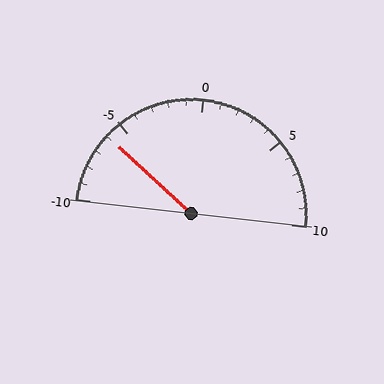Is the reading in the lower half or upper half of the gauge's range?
The reading is in the lower half of the range (-10 to 10).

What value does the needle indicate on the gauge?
The needle indicates approximately -6.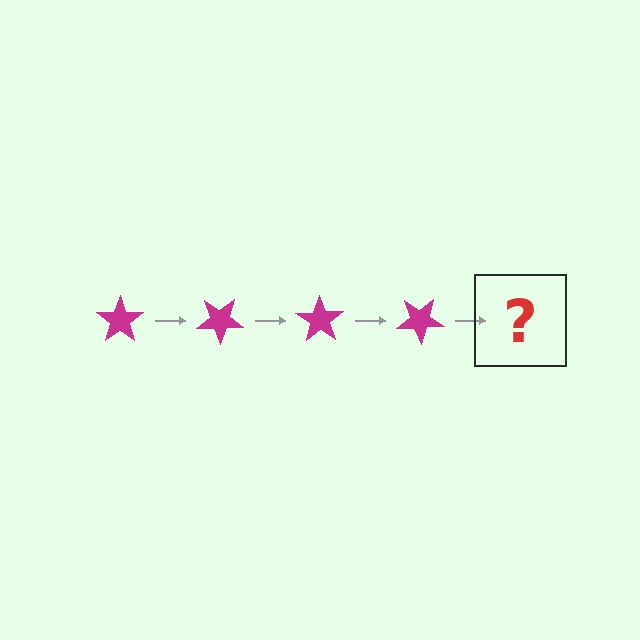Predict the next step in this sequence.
The next step is a magenta star rotated 140 degrees.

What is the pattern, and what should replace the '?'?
The pattern is that the star rotates 35 degrees each step. The '?' should be a magenta star rotated 140 degrees.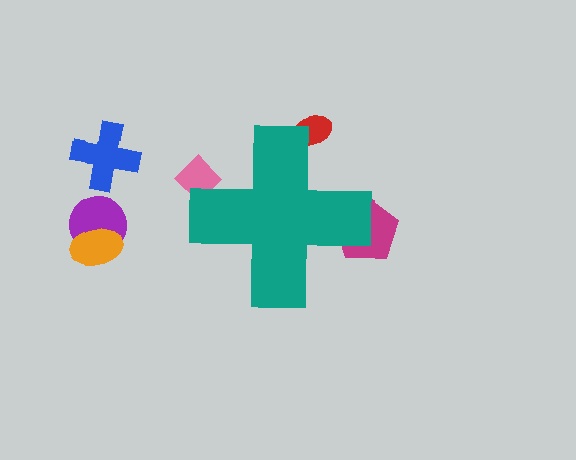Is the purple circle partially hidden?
No, the purple circle is fully visible.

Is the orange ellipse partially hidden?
No, the orange ellipse is fully visible.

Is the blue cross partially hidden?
No, the blue cross is fully visible.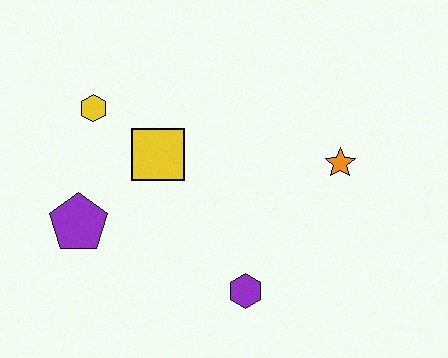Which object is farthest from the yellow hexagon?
The orange star is farthest from the yellow hexagon.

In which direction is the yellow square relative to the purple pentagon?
The yellow square is to the right of the purple pentagon.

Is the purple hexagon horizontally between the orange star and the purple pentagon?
Yes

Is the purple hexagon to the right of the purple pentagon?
Yes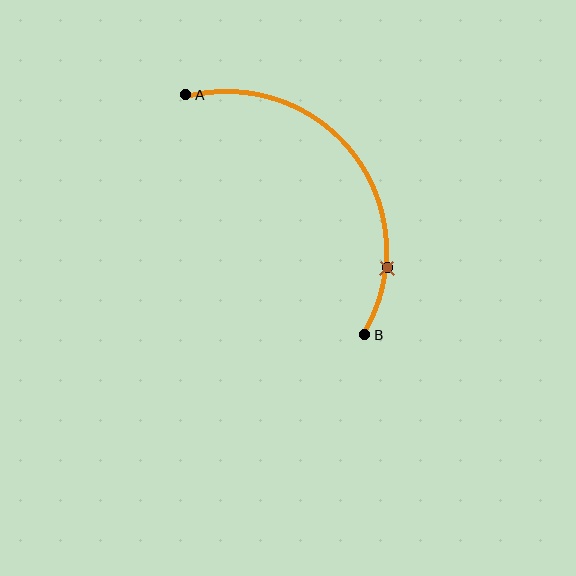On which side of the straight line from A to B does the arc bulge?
The arc bulges above and to the right of the straight line connecting A and B.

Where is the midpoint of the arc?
The arc midpoint is the point on the curve farthest from the straight line joining A and B. It sits above and to the right of that line.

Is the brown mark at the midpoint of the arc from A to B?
No. The brown mark lies on the arc but is closer to endpoint B. The arc midpoint would be at the point on the curve equidistant along the arc from both A and B.